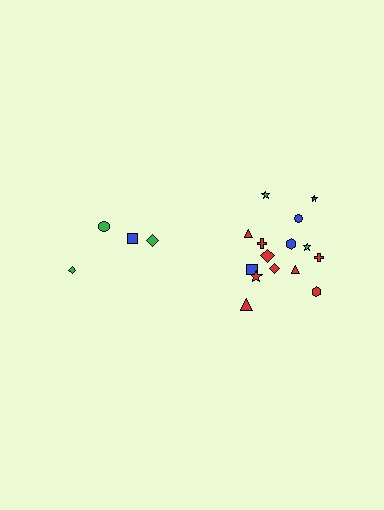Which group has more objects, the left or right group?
The right group.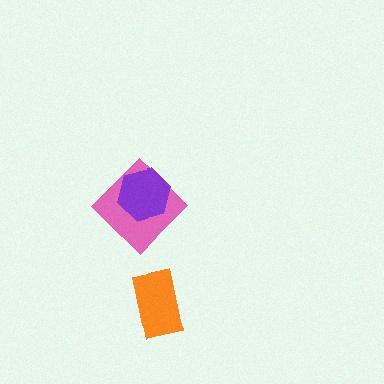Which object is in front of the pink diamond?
The purple hexagon is in front of the pink diamond.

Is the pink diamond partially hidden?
Yes, it is partially covered by another shape.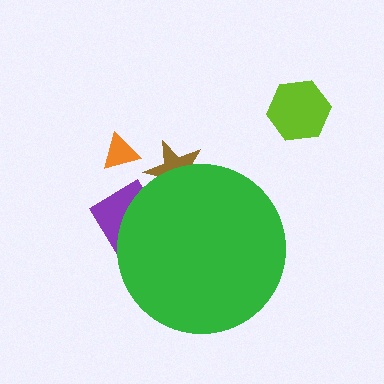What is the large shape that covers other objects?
A green circle.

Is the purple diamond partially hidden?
Yes, the purple diamond is partially hidden behind the green circle.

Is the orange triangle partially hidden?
No, the orange triangle is fully visible.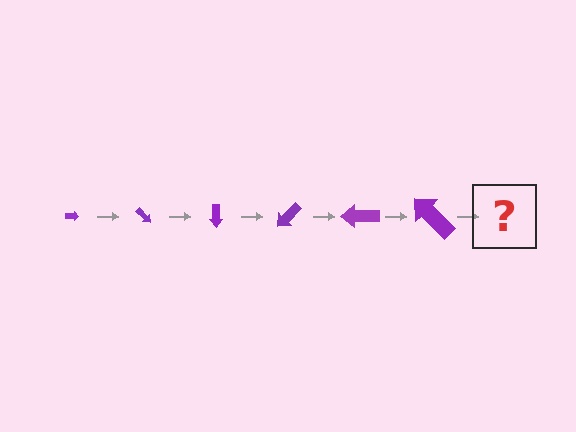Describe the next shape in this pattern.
It should be an arrow, larger than the previous one and rotated 270 degrees from the start.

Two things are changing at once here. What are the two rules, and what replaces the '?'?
The two rules are that the arrow grows larger each step and it rotates 45 degrees each step. The '?' should be an arrow, larger than the previous one and rotated 270 degrees from the start.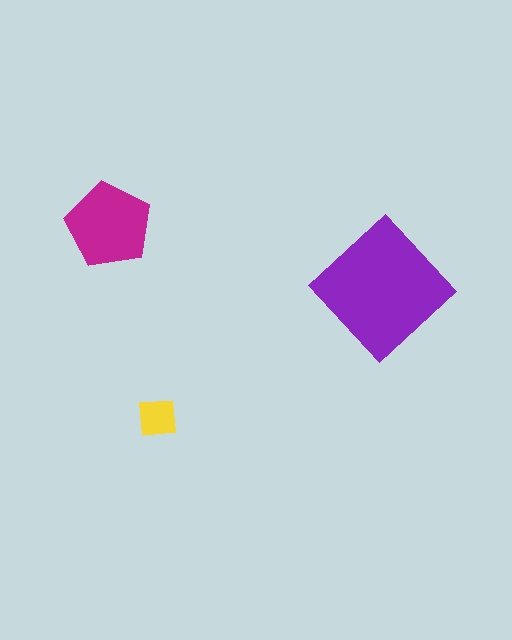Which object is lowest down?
The yellow square is bottommost.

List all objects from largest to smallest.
The purple diamond, the magenta pentagon, the yellow square.